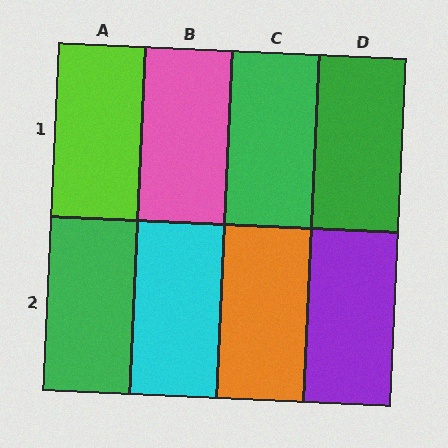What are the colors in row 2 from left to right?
Green, cyan, orange, purple.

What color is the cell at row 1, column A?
Lime.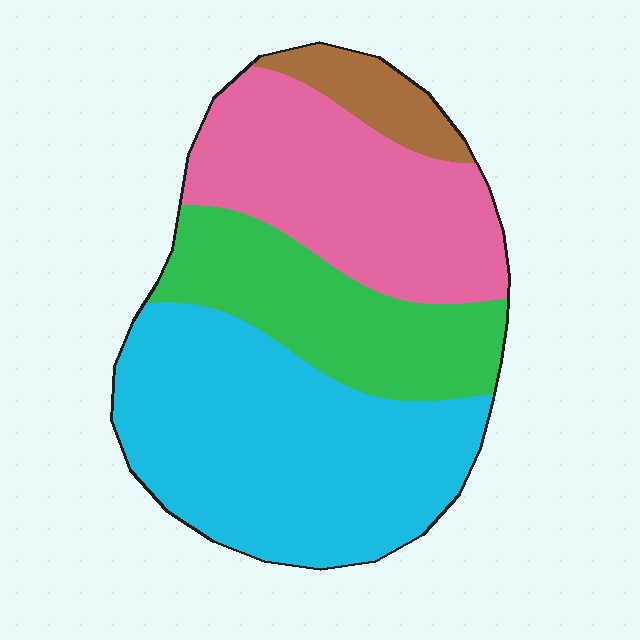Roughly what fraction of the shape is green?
Green takes up less than a quarter of the shape.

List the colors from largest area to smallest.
From largest to smallest: cyan, pink, green, brown.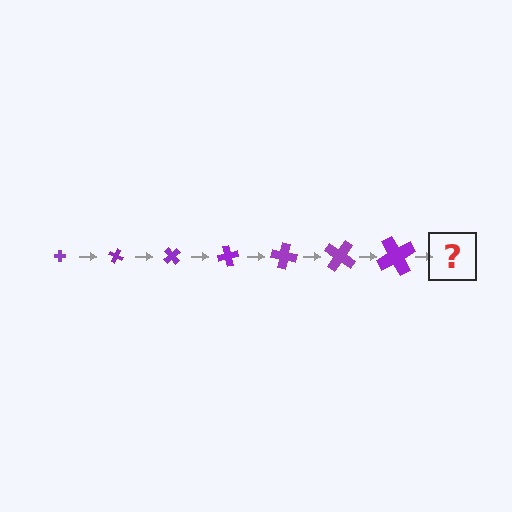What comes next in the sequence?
The next element should be a cross, larger than the previous one and rotated 175 degrees from the start.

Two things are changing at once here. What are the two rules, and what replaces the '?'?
The two rules are that the cross grows larger each step and it rotates 25 degrees each step. The '?' should be a cross, larger than the previous one and rotated 175 degrees from the start.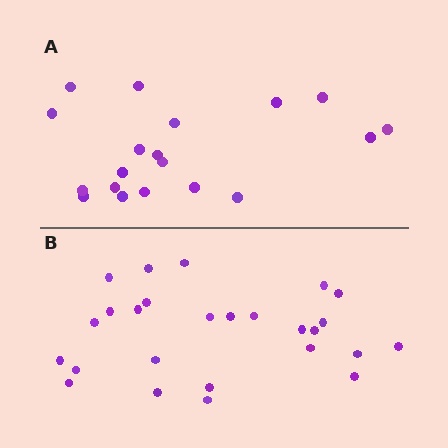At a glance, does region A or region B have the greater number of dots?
Region B (the bottom region) has more dots.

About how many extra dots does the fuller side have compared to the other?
Region B has roughly 8 or so more dots than region A.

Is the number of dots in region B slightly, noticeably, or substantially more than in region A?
Region B has noticeably more, but not dramatically so. The ratio is roughly 1.4 to 1.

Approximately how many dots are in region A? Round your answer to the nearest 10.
About 20 dots. (The exact count is 19, which rounds to 20.)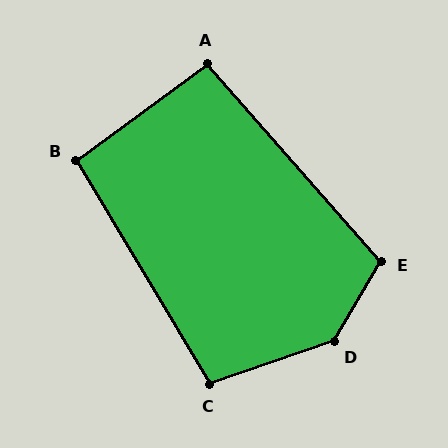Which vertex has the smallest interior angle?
A, at approximately 95 degrees.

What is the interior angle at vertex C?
Approximately 102 degrees (obtuse).